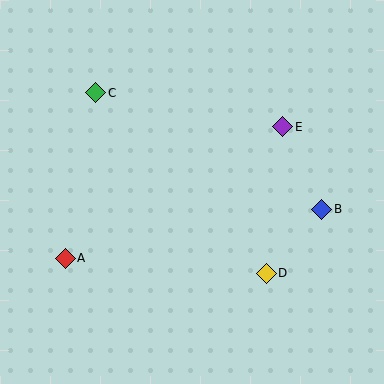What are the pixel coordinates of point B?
Point B is at (322, 209).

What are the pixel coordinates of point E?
Point E is at (283, 127).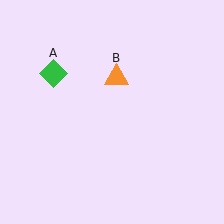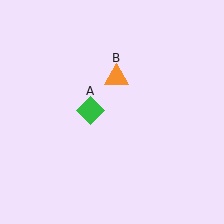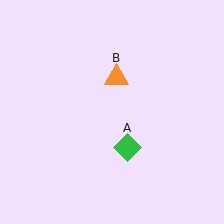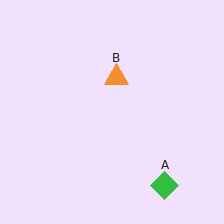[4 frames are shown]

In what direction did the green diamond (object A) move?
The green diamond (object A) moved down and to the right.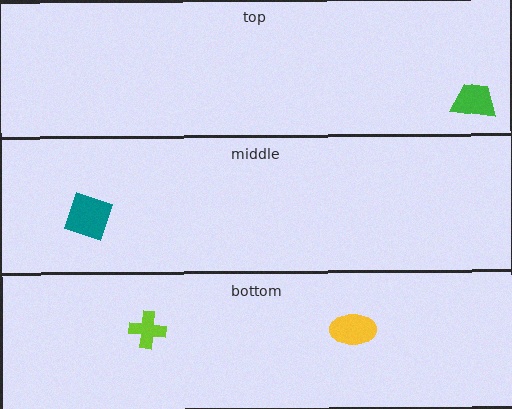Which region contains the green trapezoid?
The top region.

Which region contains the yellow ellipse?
The bottom region.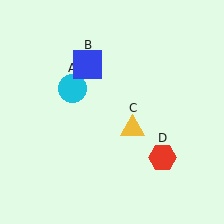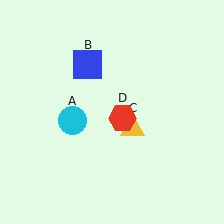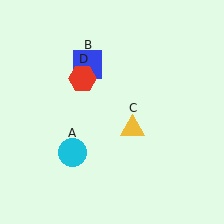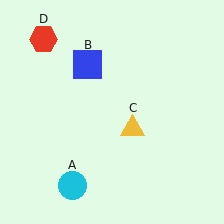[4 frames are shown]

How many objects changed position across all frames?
2 objects changed position: cyan circle (object A), red hexagon (object D).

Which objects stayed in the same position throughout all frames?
Blue square (object B) and yellow triangle (object C) remained stationary.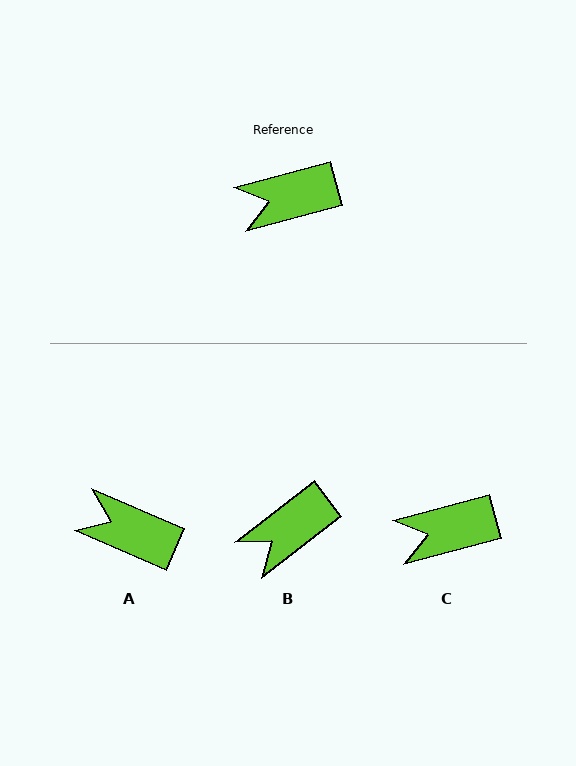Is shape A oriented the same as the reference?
No, it is off by about 38 degrees.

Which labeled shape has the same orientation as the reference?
C.